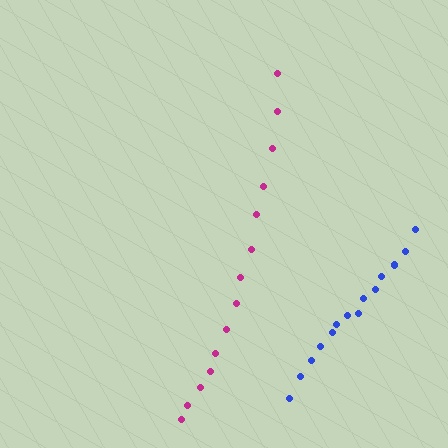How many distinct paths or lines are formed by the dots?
There are 2 distinct paths.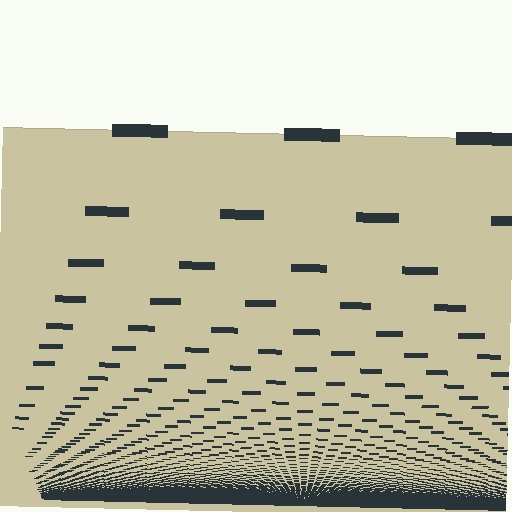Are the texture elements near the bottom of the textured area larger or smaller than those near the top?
Smaller. The gradient is inverted — elements near the bottom are smaller and denser.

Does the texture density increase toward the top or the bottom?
Density increases toward the bottom.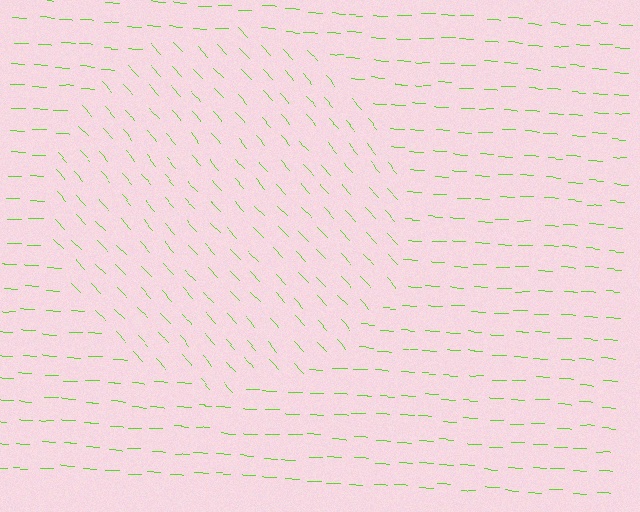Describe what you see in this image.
The image is filled with small lime line segments. A circle region in the image has lines oriented differently from the surrounding lines, creating a visible texture boundary.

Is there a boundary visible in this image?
Yes, there is a texture boundary formed by a change in line orientation.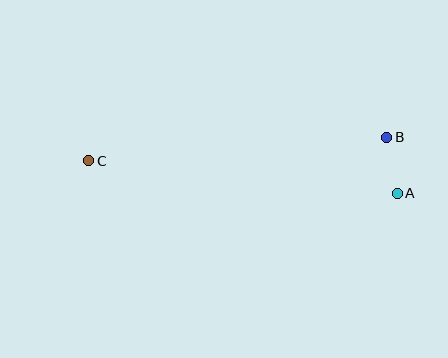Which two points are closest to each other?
Points A and B are closest to each other.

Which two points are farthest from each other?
Points A and C are farthest from each other.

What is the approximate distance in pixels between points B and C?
The distance between B and C is approximately 299 pixels.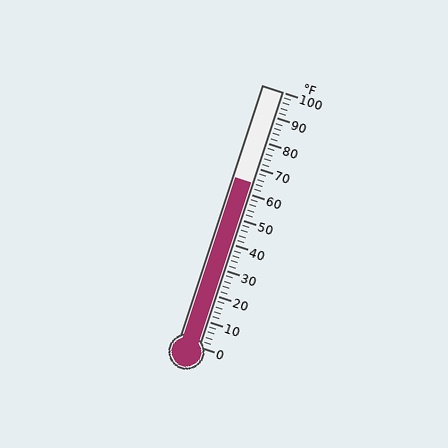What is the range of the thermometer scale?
The thermometer scale ranges from 0°F to 100°F.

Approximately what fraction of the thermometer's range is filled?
The thermometer is filled to approximately 65% of its range.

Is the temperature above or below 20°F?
The temperature is above 20°F.